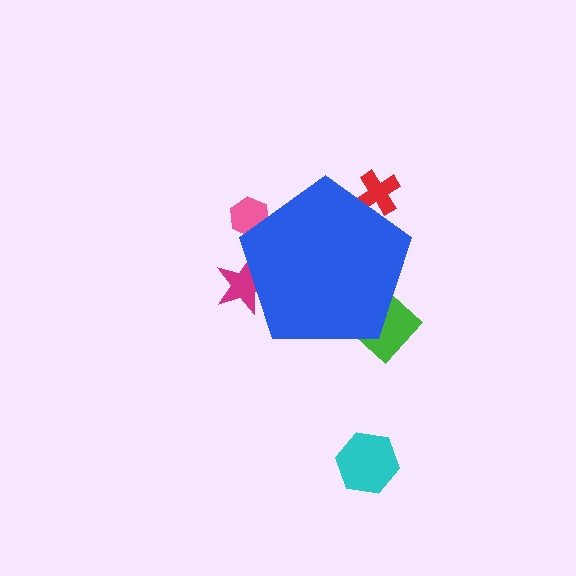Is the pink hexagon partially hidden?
Yes, the pink hexagon is partially hidden behind the blue pentagon.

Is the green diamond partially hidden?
Yes, the green diamond is partially hidden behind the blue pentagon.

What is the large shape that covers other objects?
A blue pentagon.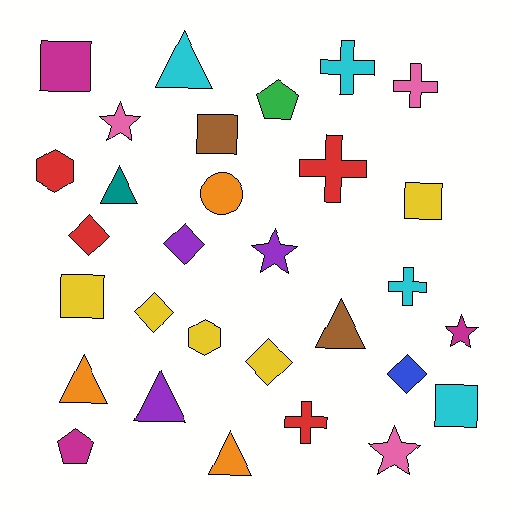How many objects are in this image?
There are 30 objects.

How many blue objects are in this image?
There is 1 blue object.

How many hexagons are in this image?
There are 2 hexagons.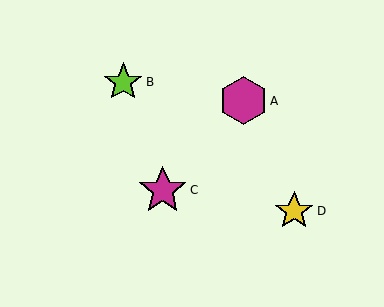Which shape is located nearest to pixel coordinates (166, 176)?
The magenta star (labeled C) at (163, 190) is nearest to that location.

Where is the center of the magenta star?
The center of the magenta star is at (163, 190).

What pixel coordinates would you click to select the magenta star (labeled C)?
Click at (163, 190) to select the magenta star C.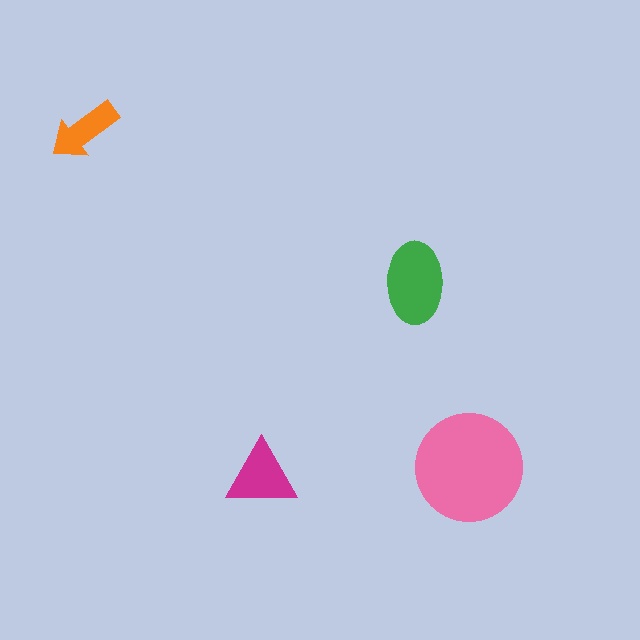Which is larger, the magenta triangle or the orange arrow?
The magenta triangle.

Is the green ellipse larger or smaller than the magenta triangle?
Larger.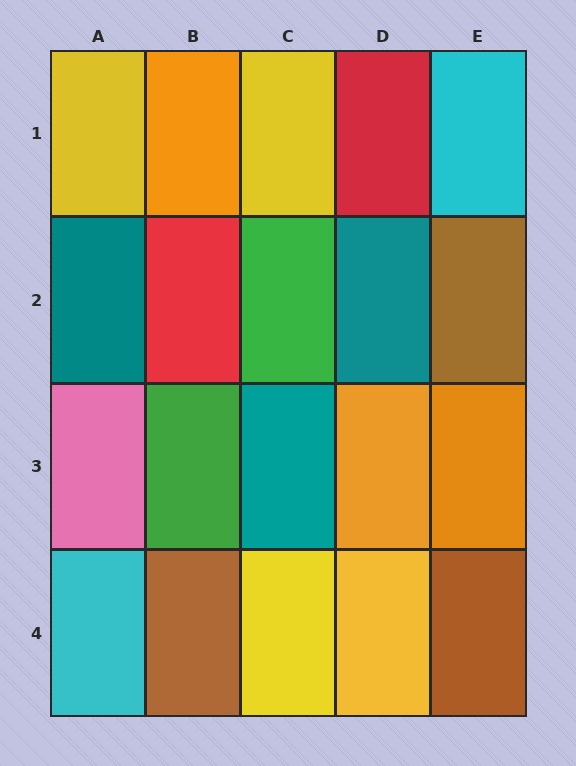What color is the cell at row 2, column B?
Red.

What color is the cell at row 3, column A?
Pink.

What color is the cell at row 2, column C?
Green.